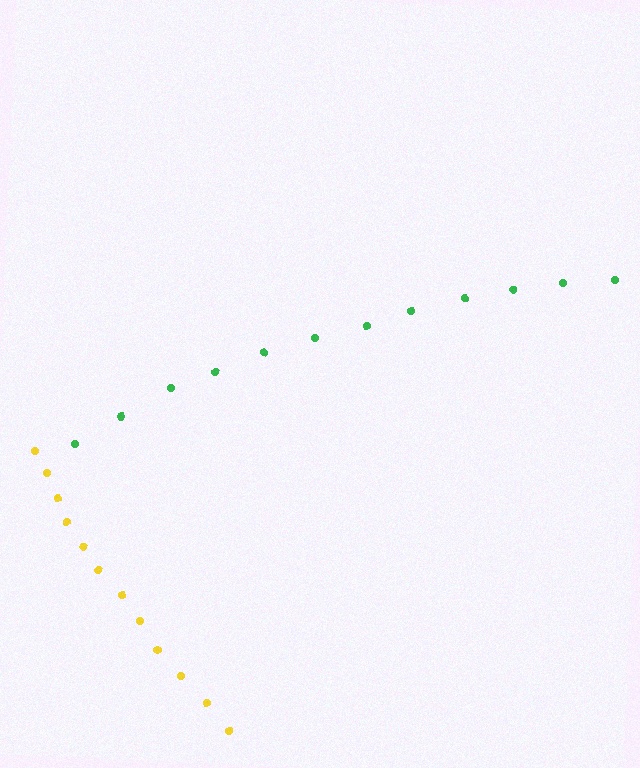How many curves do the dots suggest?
There are 2 distinct paths.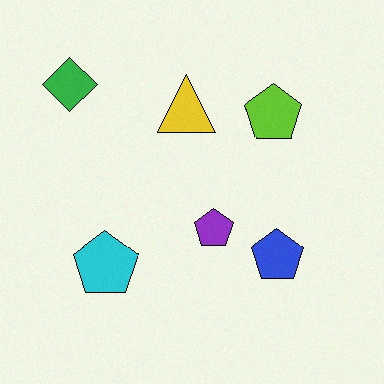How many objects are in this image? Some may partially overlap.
There are 6 objects.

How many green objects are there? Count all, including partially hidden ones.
There is 1 green object.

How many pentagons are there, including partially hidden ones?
There are 4 pentagons.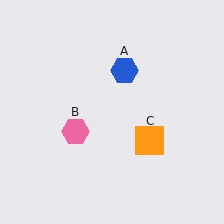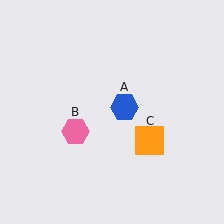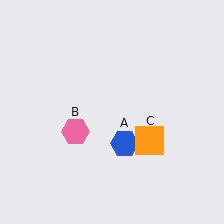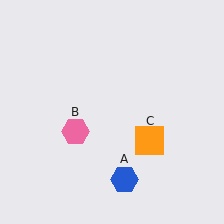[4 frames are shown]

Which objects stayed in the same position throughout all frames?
Pink hexagon (object B) and orange square (object C) remained stationary.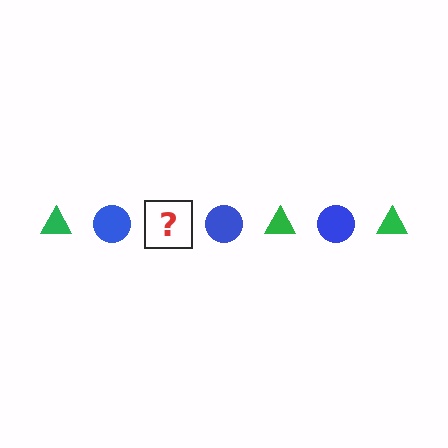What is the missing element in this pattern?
The missing element is a green triangle.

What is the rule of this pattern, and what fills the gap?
The rule is that the pattern alternates between green triangle and blue circle. The gap should be filled with a green triangle.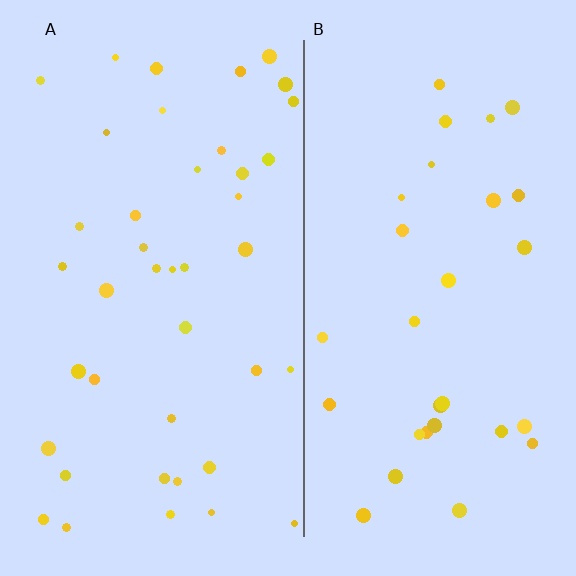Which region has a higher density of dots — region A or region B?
A (the left).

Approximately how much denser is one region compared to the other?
Approximately 1.4× — region A over region B.